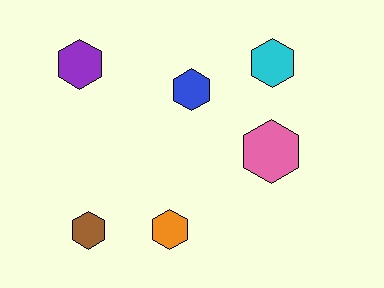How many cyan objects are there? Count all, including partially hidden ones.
There is 1 cyan object.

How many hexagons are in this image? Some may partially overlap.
There are 6 hexagons.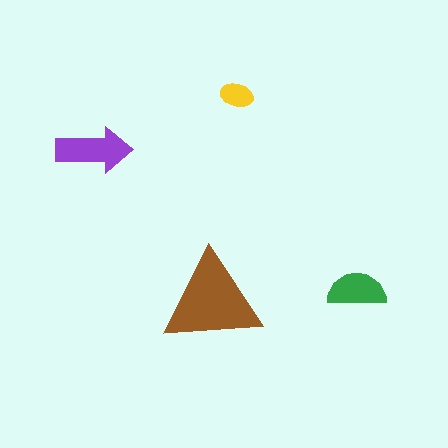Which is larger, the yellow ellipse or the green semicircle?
The green semicircle.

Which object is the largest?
The brown triangle.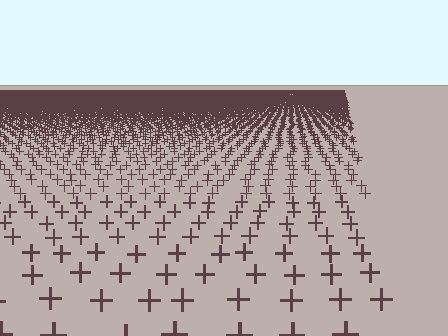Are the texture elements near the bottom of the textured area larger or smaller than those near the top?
Larger. Near the bottom, elements are closer to the viewer and appear at a bigger on-screen size.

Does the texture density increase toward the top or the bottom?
Density increases toward the top.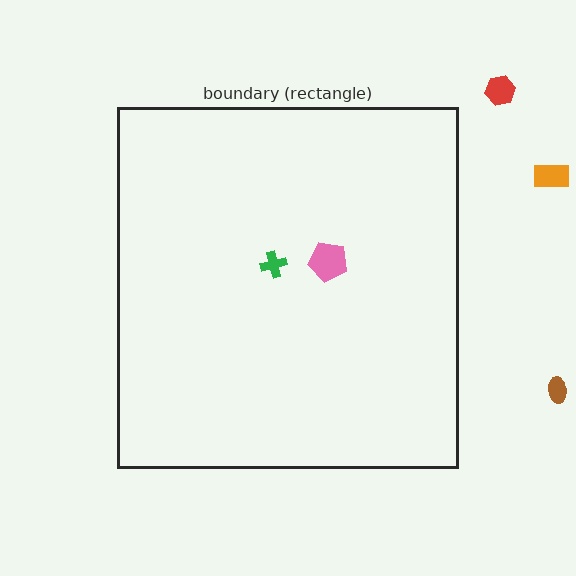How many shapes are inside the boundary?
2 inside, 3 outside.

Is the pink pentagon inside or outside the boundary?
Inside.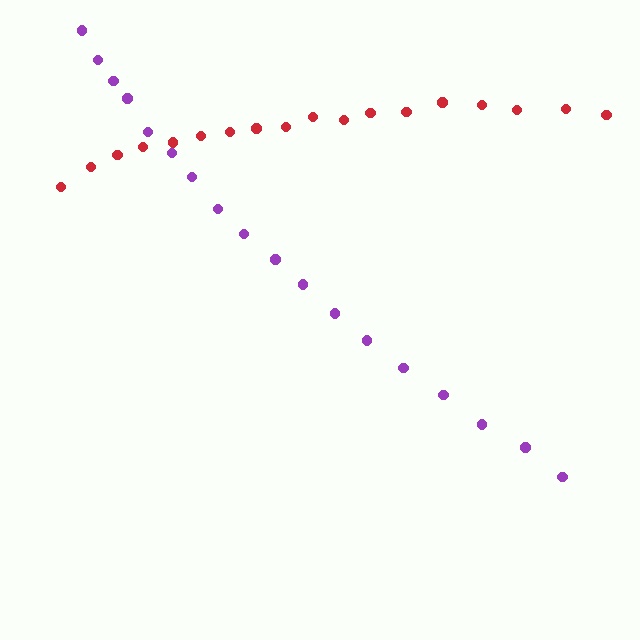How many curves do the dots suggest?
There are 2 distinct paths.